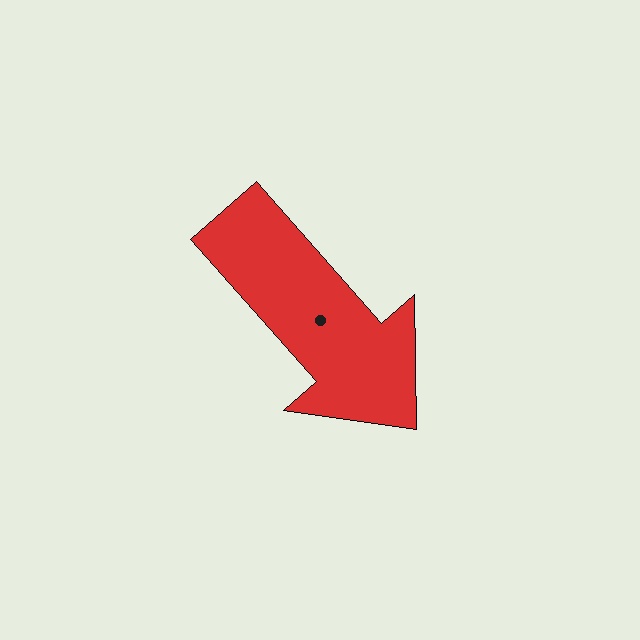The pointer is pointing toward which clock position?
Roughly 5 o'clock.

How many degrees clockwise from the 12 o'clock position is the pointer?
Approximately 139 degrees.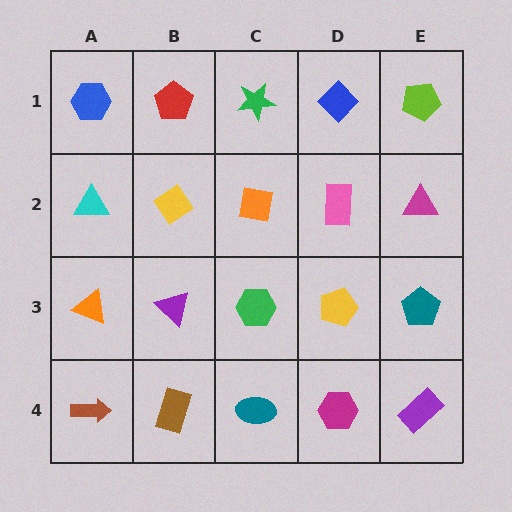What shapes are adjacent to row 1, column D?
A pink rectangle (row 2, column D), a green star (row 1, column C), a lime pentagon (row 1, column E).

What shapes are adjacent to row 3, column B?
A yellow diamond (row 2, column B), a brown rectangle (row 4, column B), an orange triangle (row 3, column A), a green hexagon (row 3, column C).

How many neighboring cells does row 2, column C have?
4.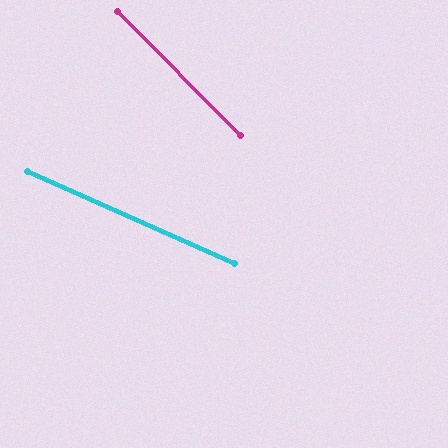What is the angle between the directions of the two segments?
Approximately 21 degrees.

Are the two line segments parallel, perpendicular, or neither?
Neither parallel nor perpendicular — they differ by about 21°.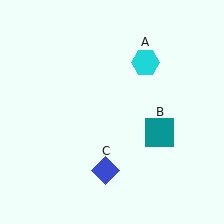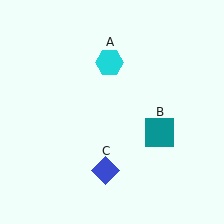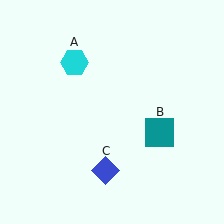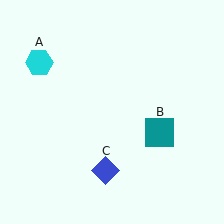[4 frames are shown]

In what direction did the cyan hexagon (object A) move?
The cyan hexagon (object A) moved left.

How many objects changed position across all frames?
1 object changed position: cyan hexagon (object A).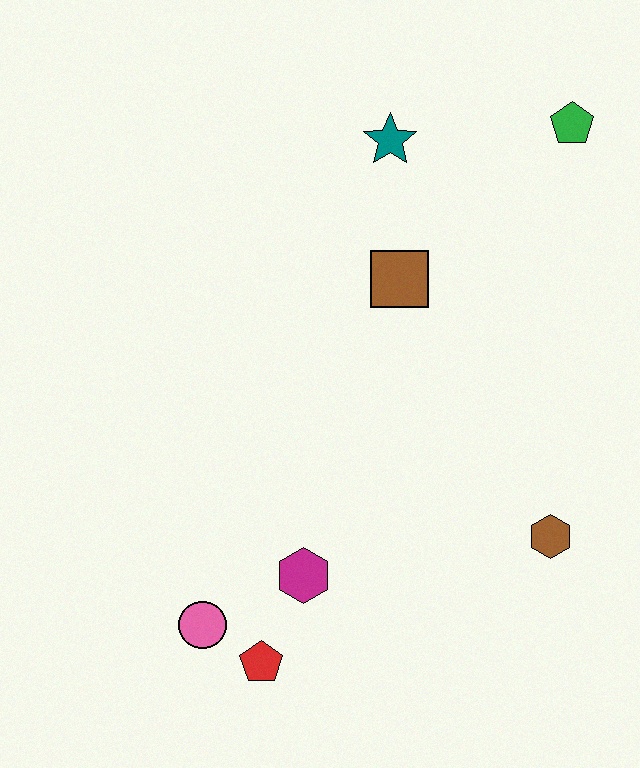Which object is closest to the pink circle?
The red pentagon is closest to the pink circle.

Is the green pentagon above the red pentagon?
Yes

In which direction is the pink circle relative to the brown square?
The pink circle is below the brown square.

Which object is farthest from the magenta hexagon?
The green pentagon is farthest from the magenta hexagon.